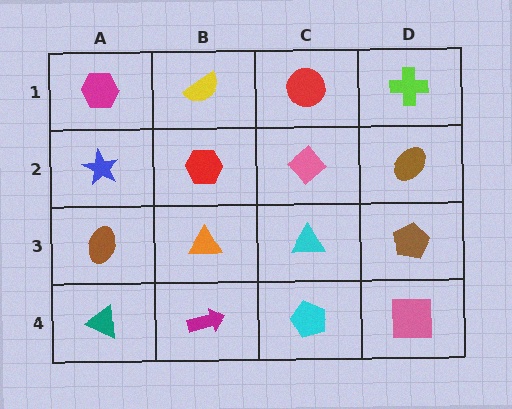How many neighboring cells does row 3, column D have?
3.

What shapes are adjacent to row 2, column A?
A magenta hexagon (row 1, column A), a brown ellipse (row 3, column A), a red hexagon (row 2, column B).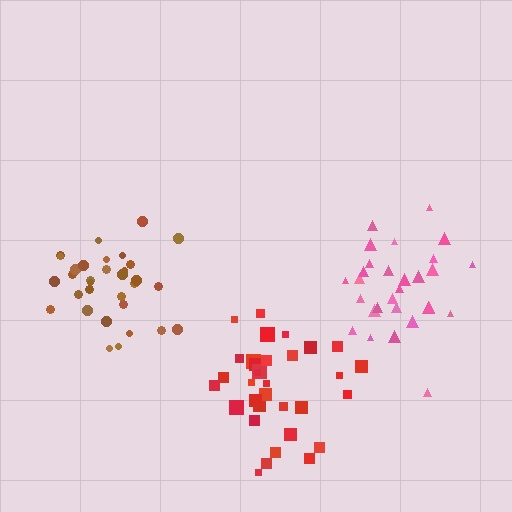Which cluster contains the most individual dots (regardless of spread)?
Red (33).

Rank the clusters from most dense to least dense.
brown, pink, red.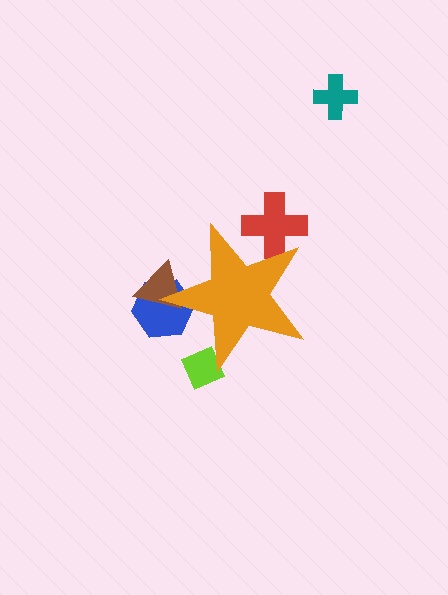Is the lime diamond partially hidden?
Yes, the lime diamond is partially hidden behind the orange star.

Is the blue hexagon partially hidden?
Yes, the blue hexagon is partially hidden behind the orange star.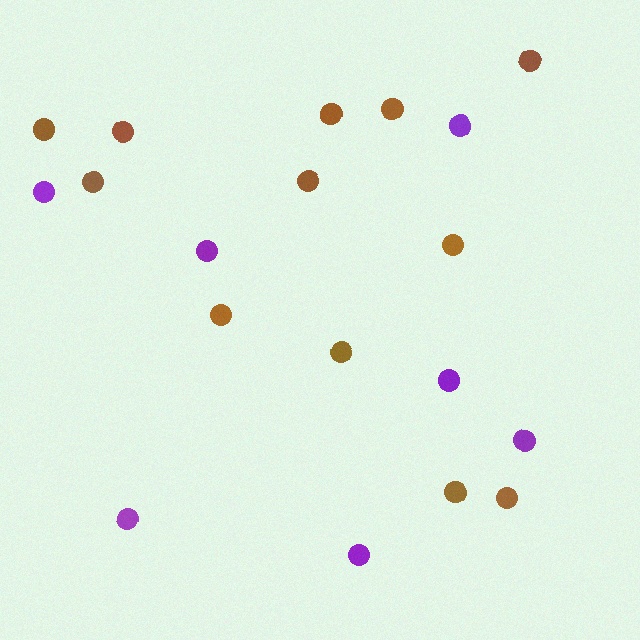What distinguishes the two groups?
There are 2 groups: one group of purple circles (7) and one group of brown circles (12).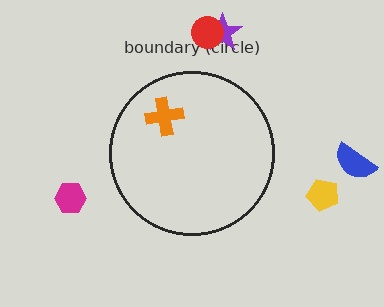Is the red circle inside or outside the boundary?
Outside.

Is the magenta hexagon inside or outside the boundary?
Outside.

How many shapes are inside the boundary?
1 inside, 5 outside.